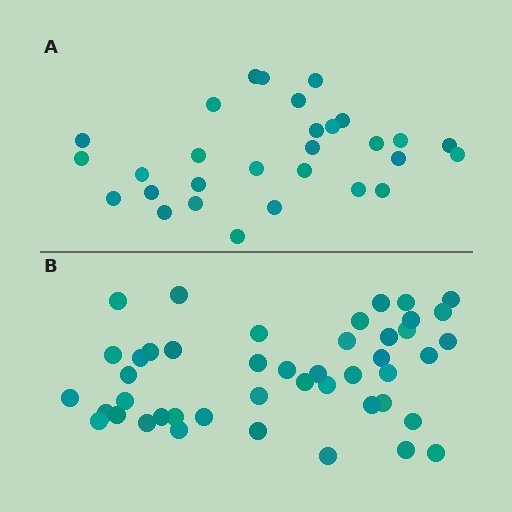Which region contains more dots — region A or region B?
Region B (the bottom region) has more dots.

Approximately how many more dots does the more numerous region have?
Region B has approximately 15 more dots than region A.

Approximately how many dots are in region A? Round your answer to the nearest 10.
About 30 dots. (The exact count is 29, which rounds to 30.)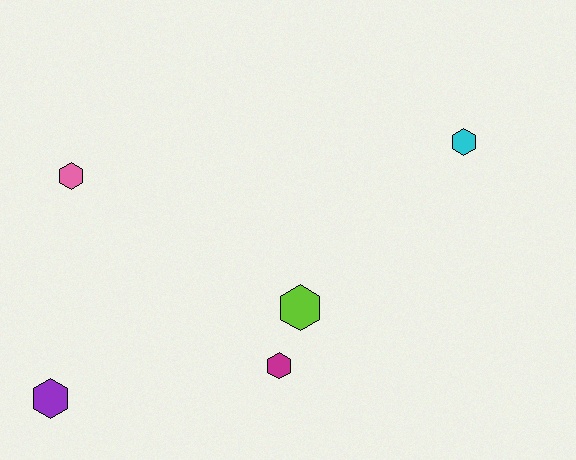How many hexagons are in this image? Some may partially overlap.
There are 5 hexagons.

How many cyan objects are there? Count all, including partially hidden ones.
There is 1 cyan object.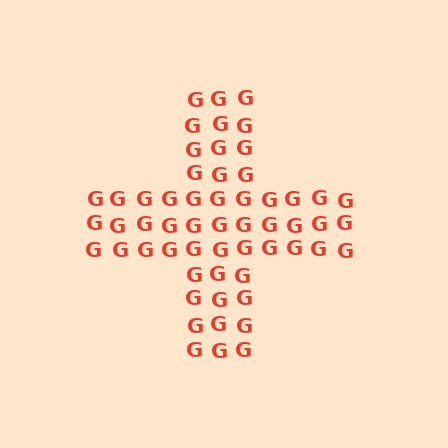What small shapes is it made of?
It is made of small letter G's.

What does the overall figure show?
The overall figure shows a cross.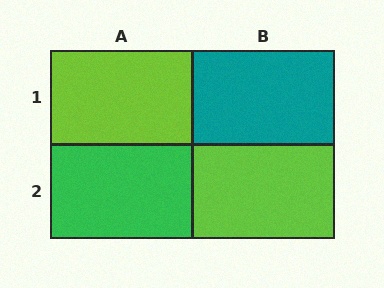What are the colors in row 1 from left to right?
Lime, teal.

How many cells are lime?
2 cells are lime.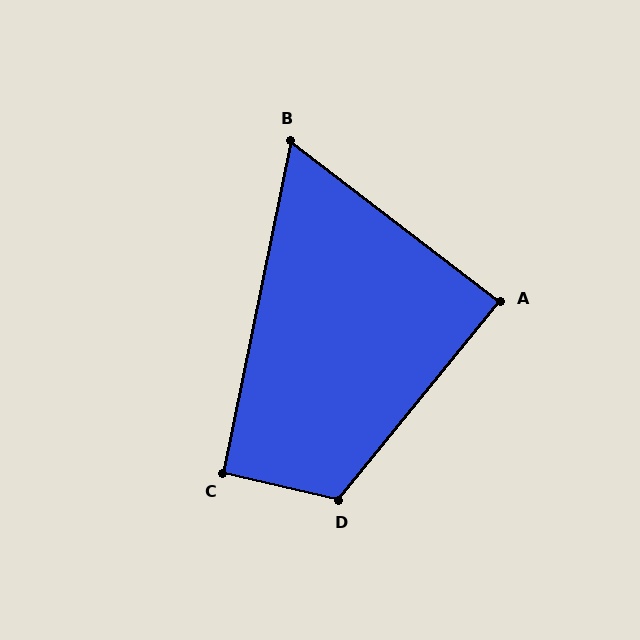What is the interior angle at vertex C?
Approximately 92 degrees (approximately right).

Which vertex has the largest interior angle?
D, at approximately 116 degrees.